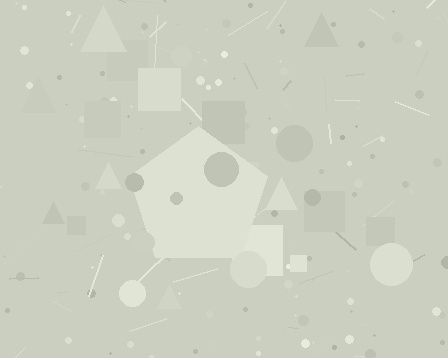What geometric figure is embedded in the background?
A pentagon is embedded in the background.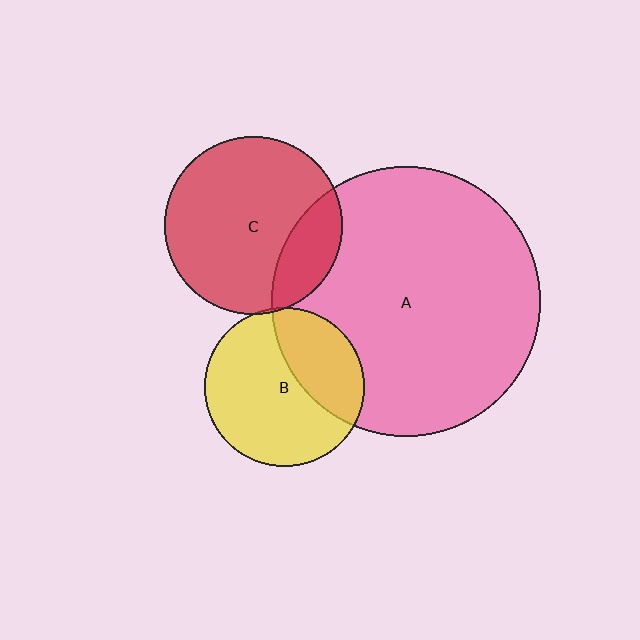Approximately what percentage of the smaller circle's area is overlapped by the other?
Approximately 5%.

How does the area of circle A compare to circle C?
Approximately 2.3 times.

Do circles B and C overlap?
Yes.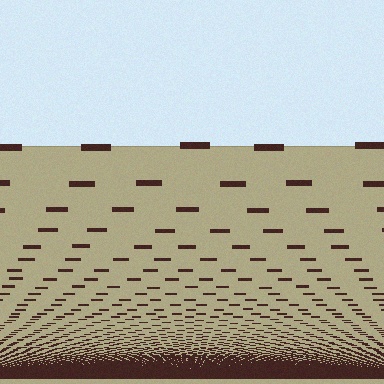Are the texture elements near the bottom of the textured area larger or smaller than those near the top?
Smaller. The gradient is inverted — elements near the bottom are smaller and denser.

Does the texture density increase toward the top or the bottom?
Density increases toward the bottom.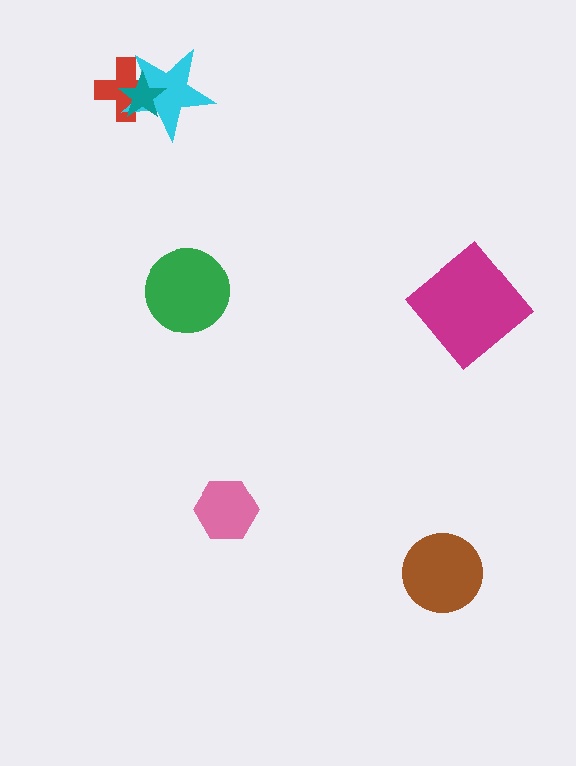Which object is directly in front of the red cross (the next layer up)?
The cyan star is directly in front of the red cross.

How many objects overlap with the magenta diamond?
0 objects overlap with the magenta diamond.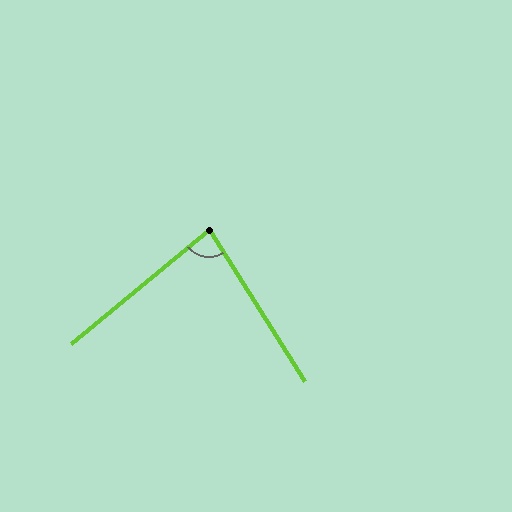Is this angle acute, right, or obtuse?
It is acute.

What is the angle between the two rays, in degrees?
Approximately 82 degrees.